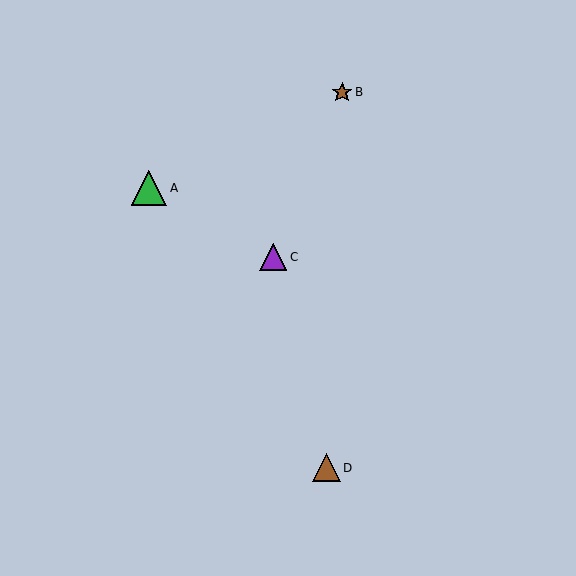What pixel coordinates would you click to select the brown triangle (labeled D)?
Click at (327, 468) to select the brown triangle D.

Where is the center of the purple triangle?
The center of the purple triangle is at (273, 257).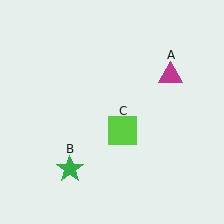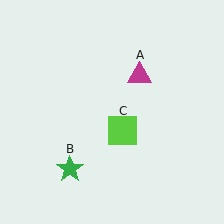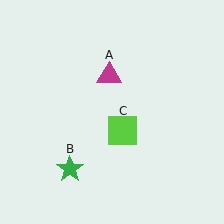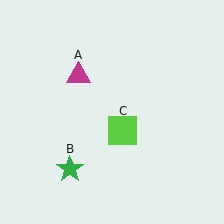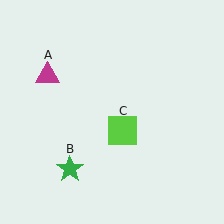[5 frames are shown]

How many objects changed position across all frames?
1 object changed position: magenta triangle (object A).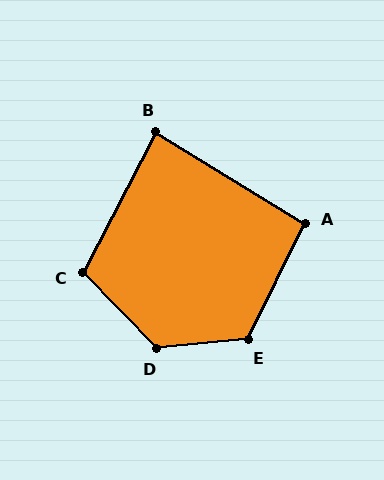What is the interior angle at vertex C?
Approximately 109 degrees (obtuse).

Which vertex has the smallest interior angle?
B, at approximately 86 degrees.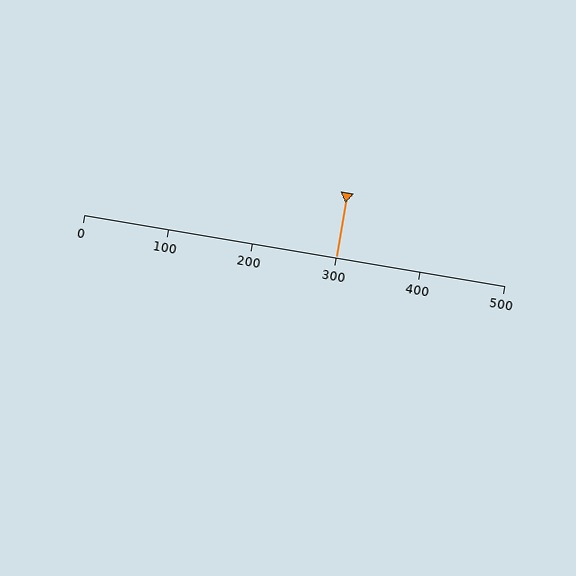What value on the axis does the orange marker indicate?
The marker indicates approximately 300.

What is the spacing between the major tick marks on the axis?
The major ticks are spaced 100 apart.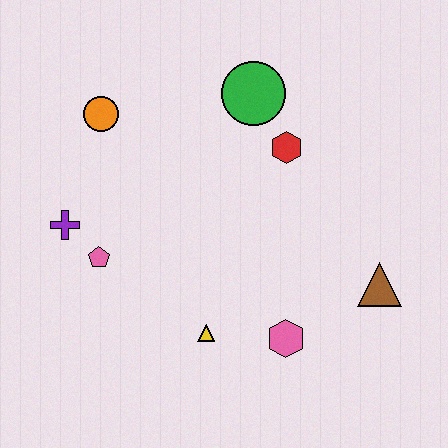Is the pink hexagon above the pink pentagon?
No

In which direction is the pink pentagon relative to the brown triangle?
The pink pentagon is to the left of the brown triangle.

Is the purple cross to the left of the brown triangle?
Yes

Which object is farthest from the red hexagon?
The purple cross is farthest from the red hexagon.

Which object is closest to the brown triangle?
The pink hexagon is closest to the brown triangle.